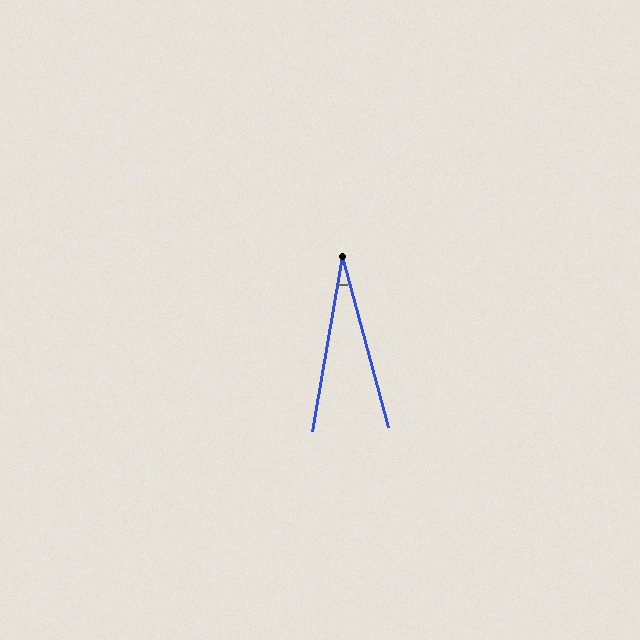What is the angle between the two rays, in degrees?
Approximately 25 degrees.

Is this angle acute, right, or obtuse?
It is acute.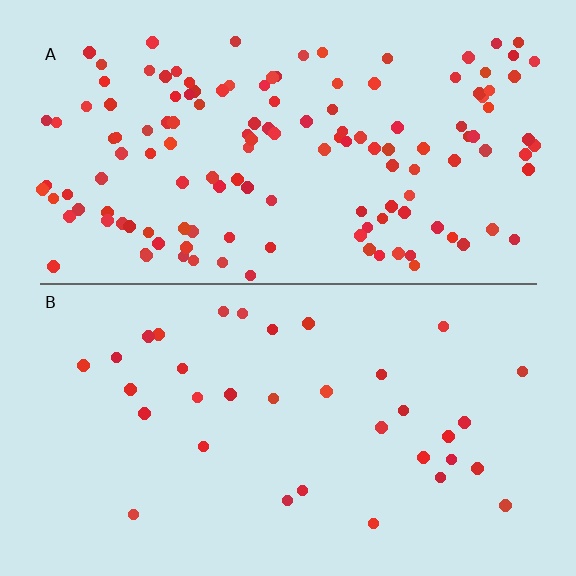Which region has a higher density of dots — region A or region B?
A (the top).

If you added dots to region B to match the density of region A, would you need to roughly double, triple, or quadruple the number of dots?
Approximately quadruple.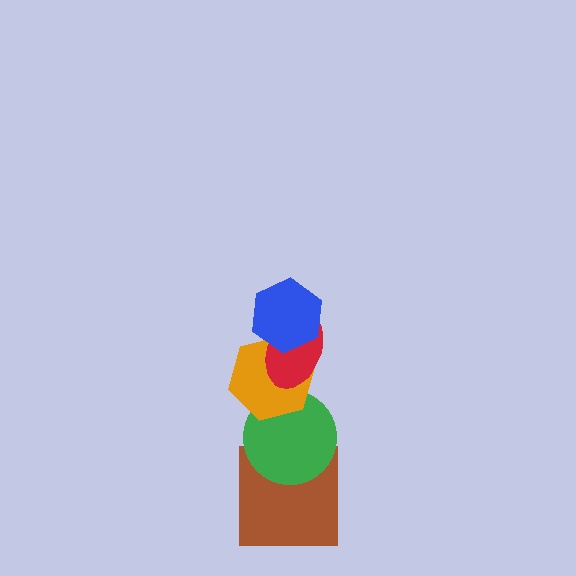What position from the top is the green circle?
The green circle is 4th from the top.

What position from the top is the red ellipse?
The red ellipse is 2nd from the top.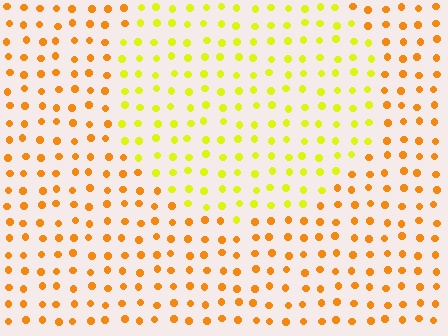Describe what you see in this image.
The image is filled with small orange elements in a uniform arrangement. A circle-shaped region is visible where the elements are tinted to a slightly different hue, forming a subtle color boundary.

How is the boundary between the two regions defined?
The boundary is defined purely by a slight shift in hue (about 35 degrees). Spacing, size, and orientation are identical on both sides.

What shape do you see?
I see a circle.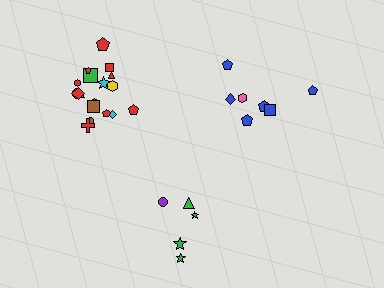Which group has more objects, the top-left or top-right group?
The top-left group.